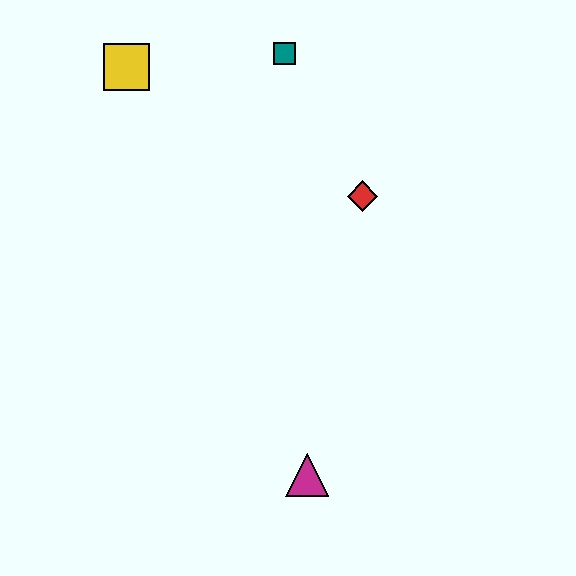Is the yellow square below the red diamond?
No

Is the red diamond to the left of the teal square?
No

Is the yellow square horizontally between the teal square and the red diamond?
No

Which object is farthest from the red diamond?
The magenta triangle is farthest from the red diamond.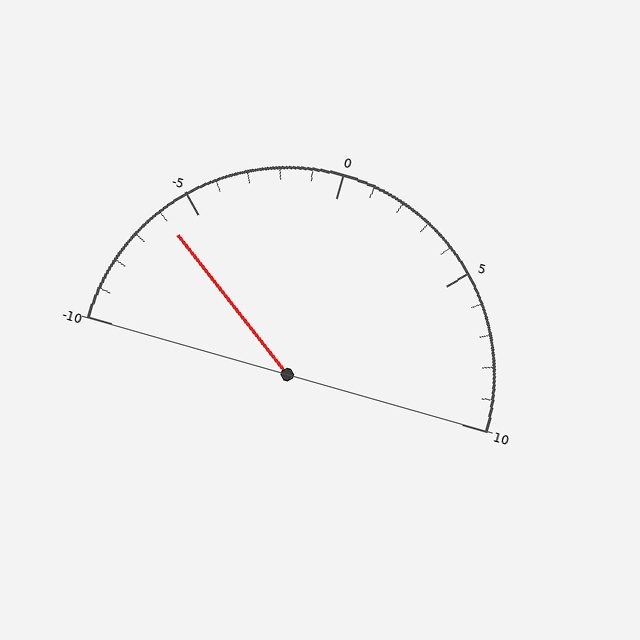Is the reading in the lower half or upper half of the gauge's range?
The reading is in the lower half of the range (-10 to 10).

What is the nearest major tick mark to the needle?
The nearest major tick mark is -5.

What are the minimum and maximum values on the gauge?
The gauge ranges from -10 to 10.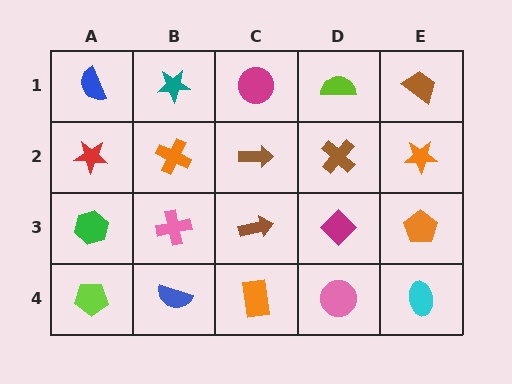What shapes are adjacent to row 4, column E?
An orange pentagon (row 3, column E), a pink circle (row 4, column D).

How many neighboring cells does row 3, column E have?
3.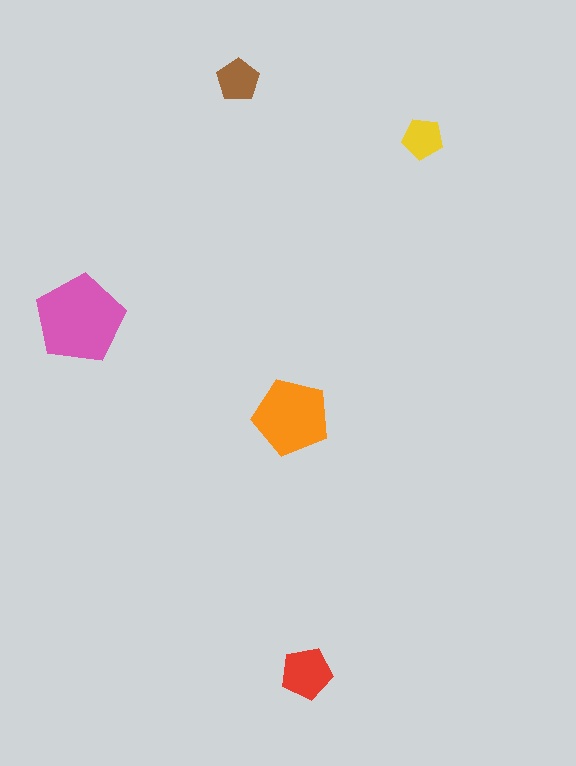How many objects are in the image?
There are 5 objects in the image.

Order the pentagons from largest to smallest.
the pink one, the orange one, the red one, the brown one, the yellow one.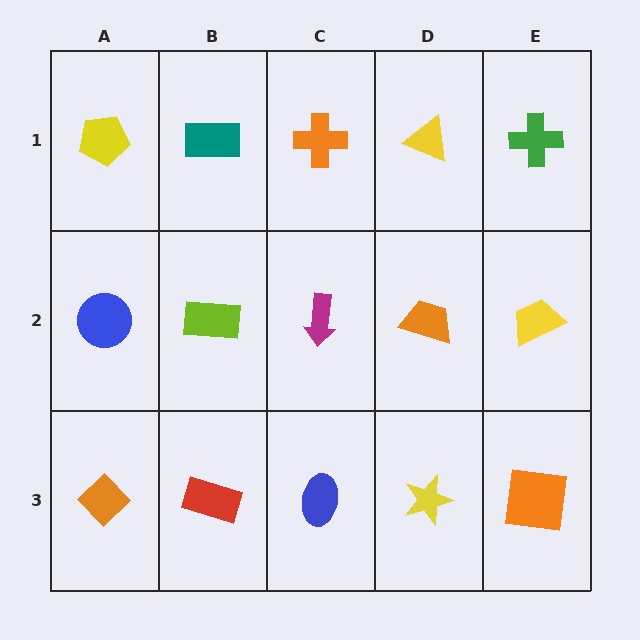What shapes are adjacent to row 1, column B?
A lime rectangle (row 2, column B), a yellow pentagon (row 1, column A), an orange cross (row 1, column C).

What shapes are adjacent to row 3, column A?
A blue circle (row 2, column A), a red rectangle (row 3, column B).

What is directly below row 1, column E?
A yellow trapezoid.